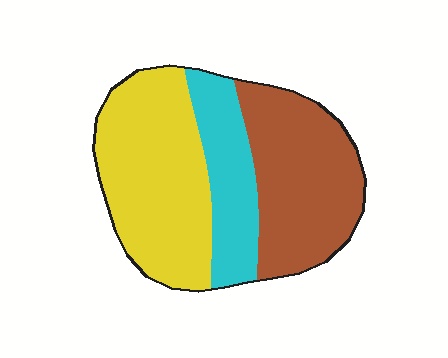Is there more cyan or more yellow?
Yellow.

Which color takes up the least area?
Cyan, at roughly 20%.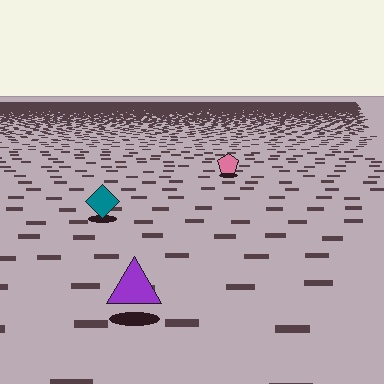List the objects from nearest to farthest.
From nearest to farthest: the purple triangle, the teal diamond, the pink pentagon.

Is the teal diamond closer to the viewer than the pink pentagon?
Yes. The teal diamond is closer — you can tell from the texture gradient: the ground texture is coarser near it.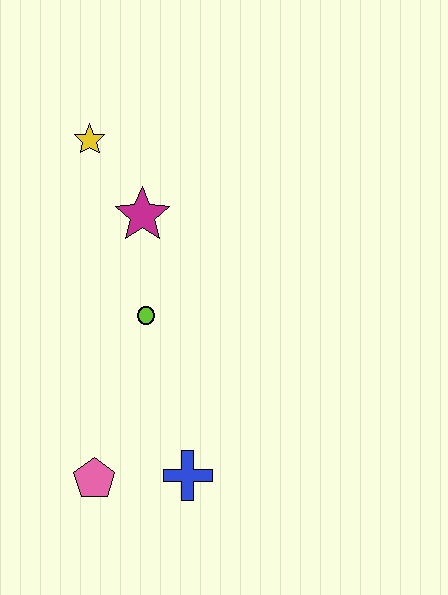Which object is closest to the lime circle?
The magenta star is closest to the lime circle.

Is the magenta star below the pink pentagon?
No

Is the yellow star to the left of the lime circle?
Yes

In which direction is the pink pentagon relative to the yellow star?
The pink pentagon is below the yellow star.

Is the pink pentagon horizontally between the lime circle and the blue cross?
No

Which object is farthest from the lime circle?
The yellow star is farthest from the lime circle.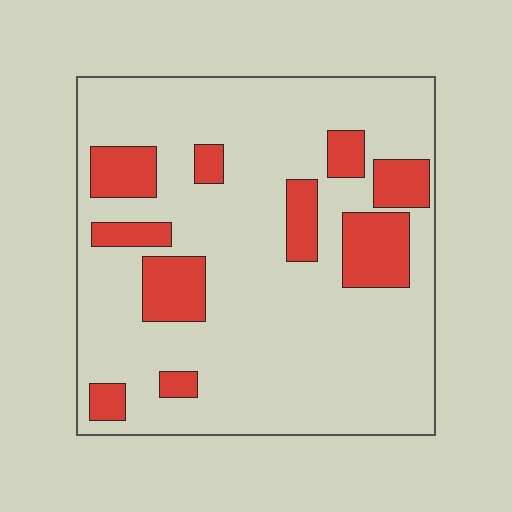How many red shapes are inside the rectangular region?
10.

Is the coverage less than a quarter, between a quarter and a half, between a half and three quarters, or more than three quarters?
Less than a quarter.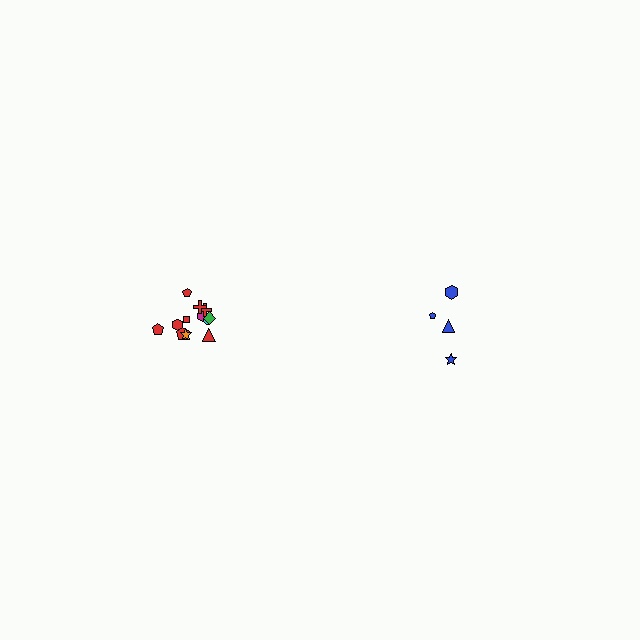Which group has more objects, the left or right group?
The left group.